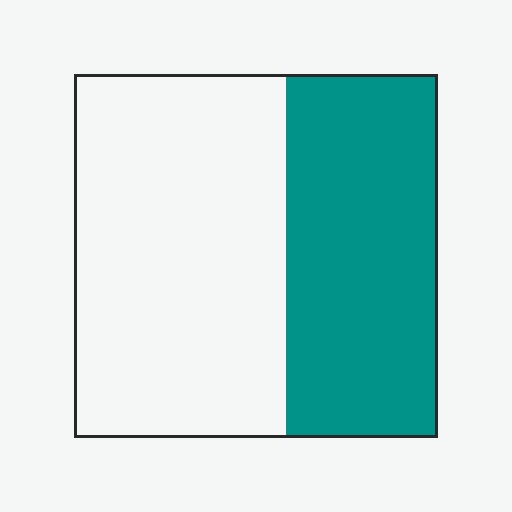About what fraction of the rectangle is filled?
About two fifths (2/5).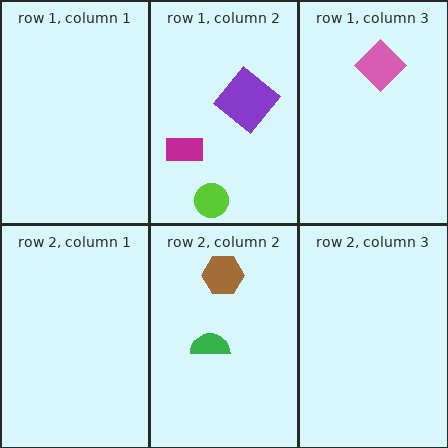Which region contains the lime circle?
The row 1, column 2 region.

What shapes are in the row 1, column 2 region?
The magenta rectangle, the purple diamond, the lime circle.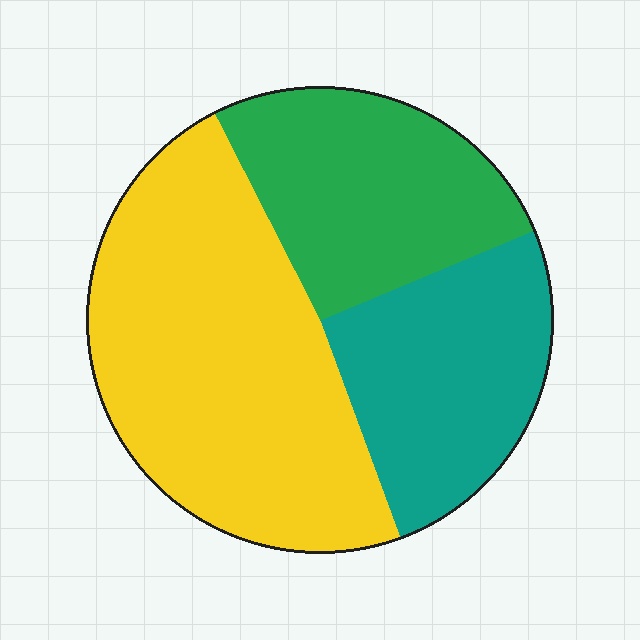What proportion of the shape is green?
Green covers 26% of the shape.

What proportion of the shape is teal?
Teal covers about 25% of the shape.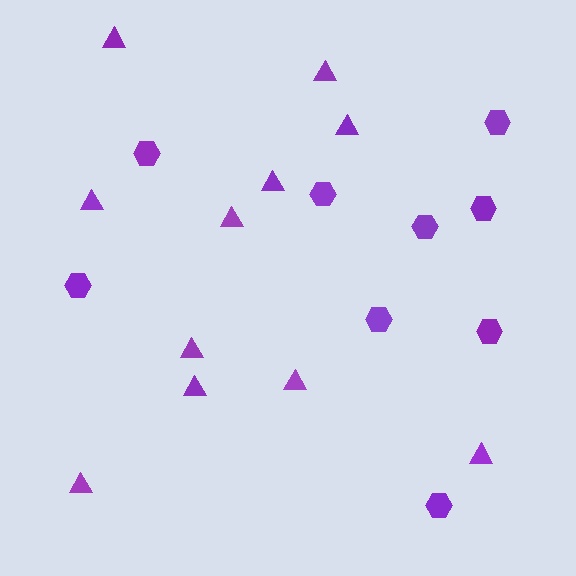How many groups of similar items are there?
There are 2 groups: one group of triangles (11) and one group of hexagons (9).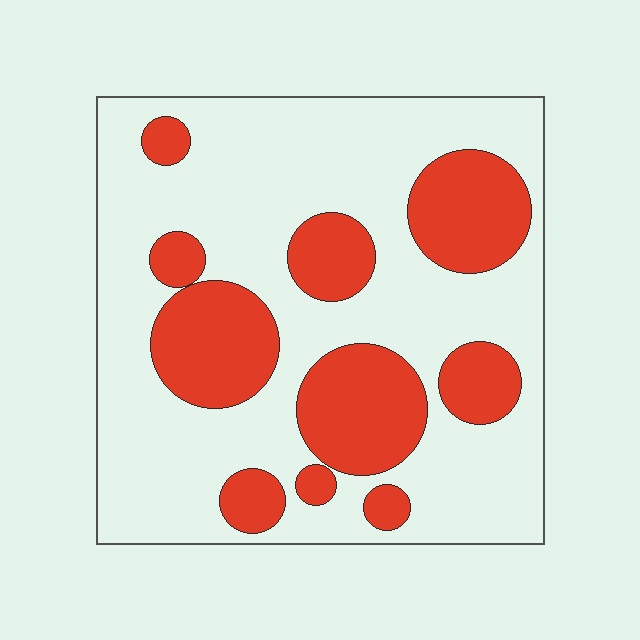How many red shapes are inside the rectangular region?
10.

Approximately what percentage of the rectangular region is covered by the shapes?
Approximately 30%.